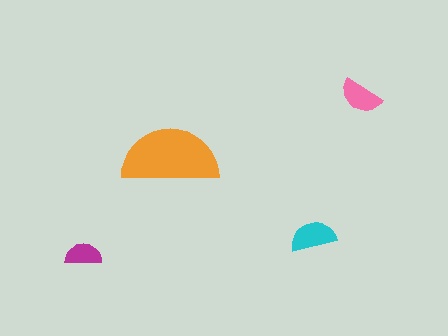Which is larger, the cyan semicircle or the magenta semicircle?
The cyan one.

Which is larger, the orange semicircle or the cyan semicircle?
The orange one.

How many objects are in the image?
There are 4 objects in the image.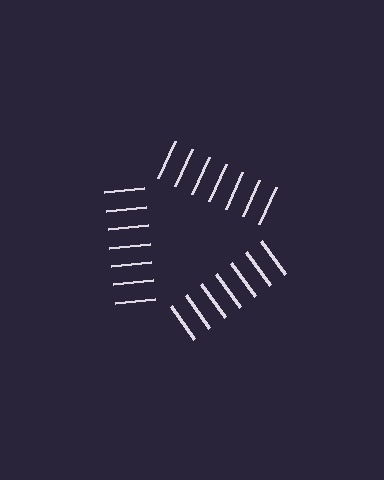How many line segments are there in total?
21 — 7 along each of the 3 edges.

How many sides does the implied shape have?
3 sides — the line-ends trace a triangle.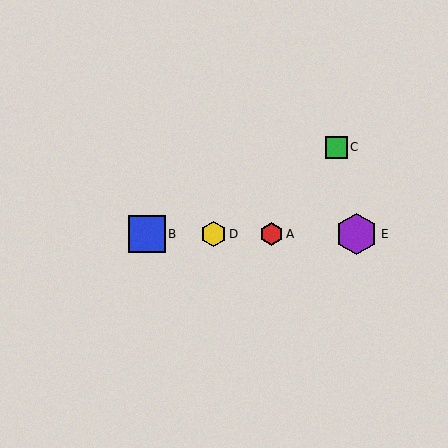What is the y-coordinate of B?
Object B is at y≈234.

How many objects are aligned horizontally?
4 objects (A, B, D, E) are aligned horizontally.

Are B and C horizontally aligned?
No, B is at y≈234 and C is at y≈147.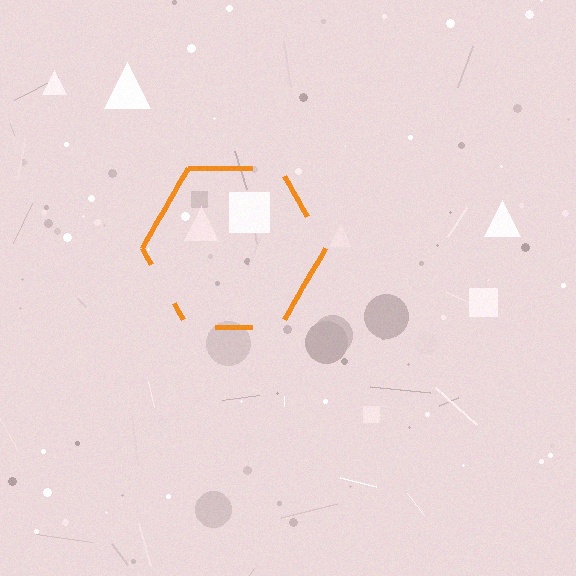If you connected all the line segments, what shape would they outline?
They would outline a hexagon.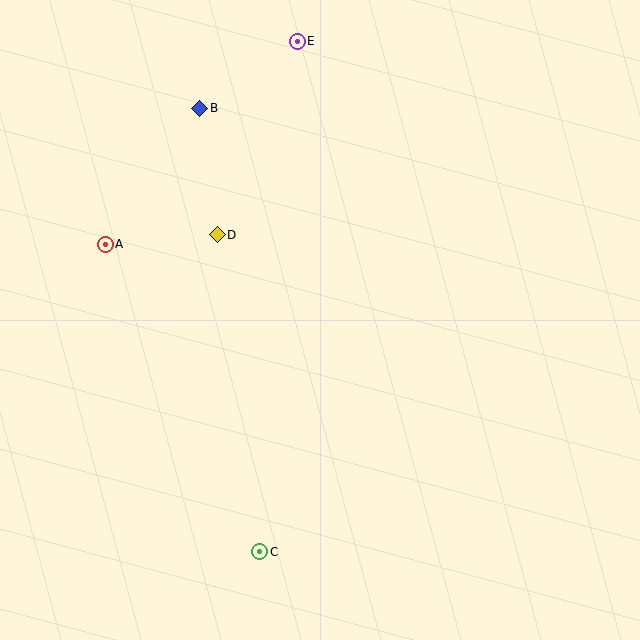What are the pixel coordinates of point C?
Point C is at (260, 552).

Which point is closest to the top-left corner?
Point B is closest to the top-left corner.